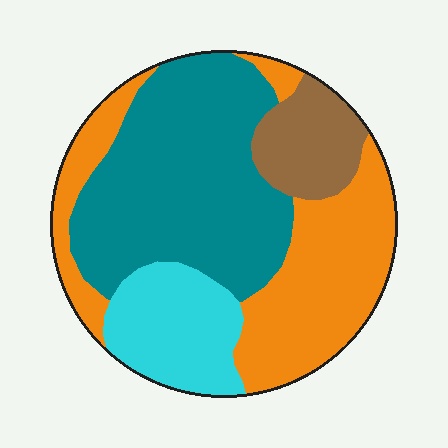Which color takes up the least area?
Brown, at roughly 10%.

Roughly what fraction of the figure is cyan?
Cyan takes up less than a sixth of the figure.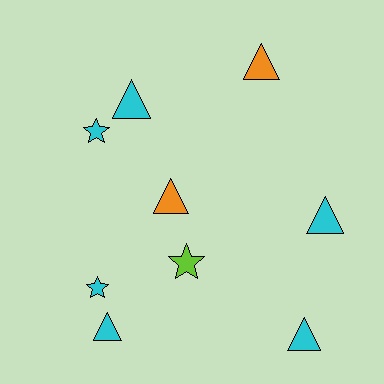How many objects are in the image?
There are 9 objects.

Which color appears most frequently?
Cyan, with 6 objects.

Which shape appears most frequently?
Triangle, with 6 objects.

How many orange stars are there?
There are no orange stars.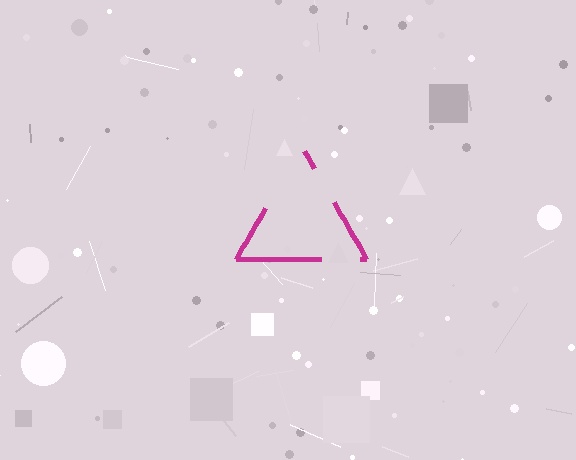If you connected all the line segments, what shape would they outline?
They would outline a triangle.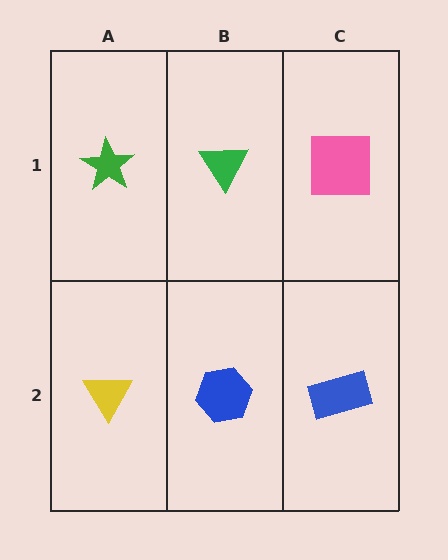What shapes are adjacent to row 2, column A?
A green star (row 1, column A), a blue hexagon (row 2, column B).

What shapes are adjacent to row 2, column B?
A green triangle (row 1, column B), a yellow triangle (row 2, column A), a blue rectangle (row 2, column C).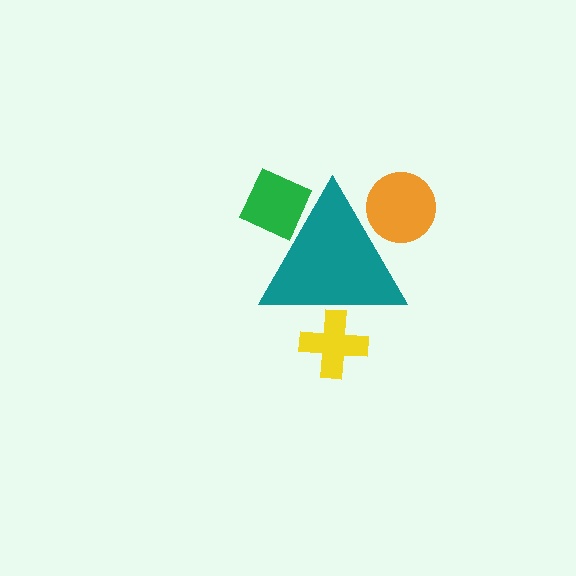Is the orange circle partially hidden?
Yes, the orange circle is partially hidden behind the teal triangle.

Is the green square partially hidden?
Yes, the green square is partially hidden behind the teal triangle.